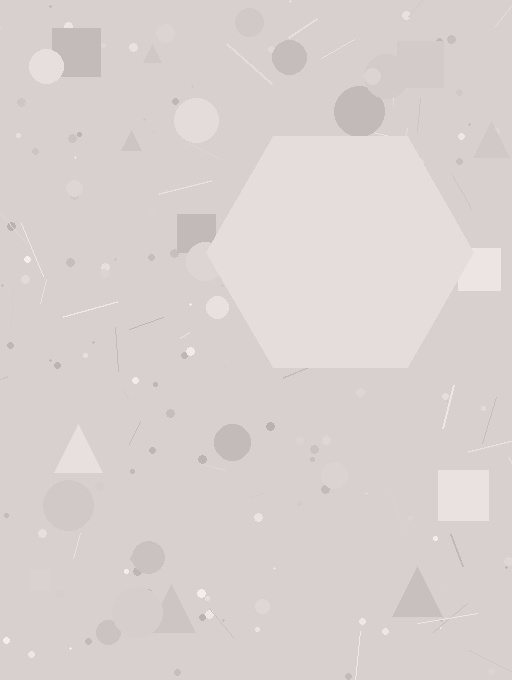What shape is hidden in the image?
A hexagon is hidden in the image.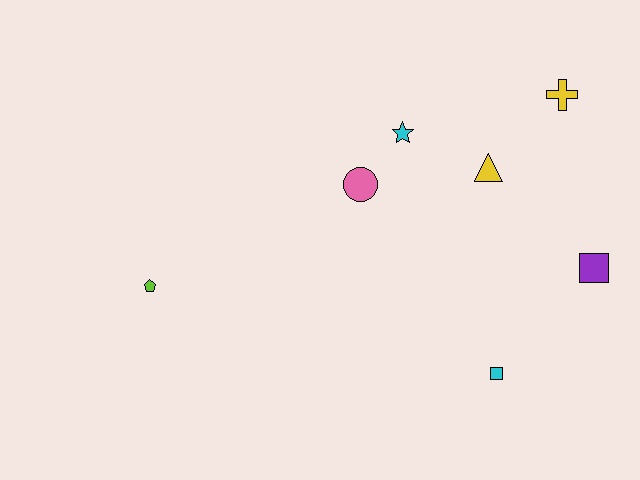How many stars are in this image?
There is 1 star.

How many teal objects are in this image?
There are no teal objects.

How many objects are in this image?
There are 7 objects.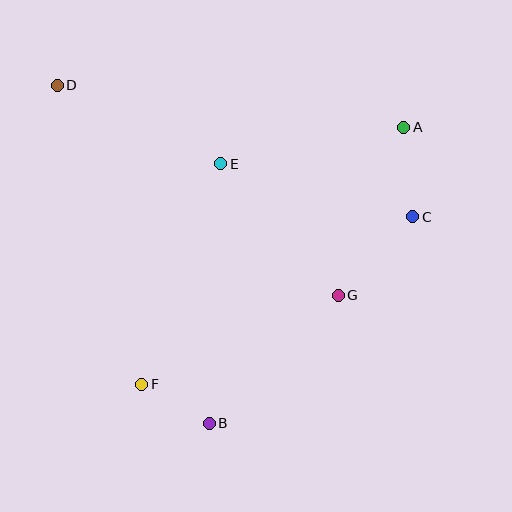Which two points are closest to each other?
Points B and F are closest to each other.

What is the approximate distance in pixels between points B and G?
The distance between B and G is approximately 182 pixels.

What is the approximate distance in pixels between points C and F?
The distance between C and F is approximately 319 pixels.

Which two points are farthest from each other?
Points C and D are farthest from each other.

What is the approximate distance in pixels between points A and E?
The distance between A and E is approximately 186 pixels.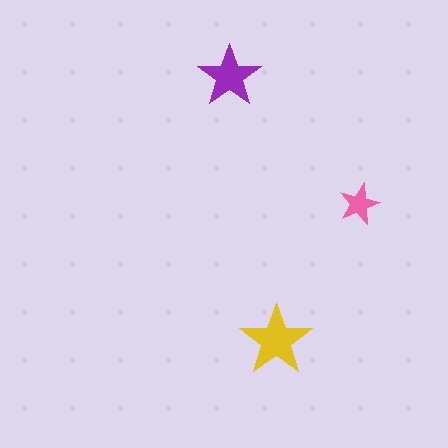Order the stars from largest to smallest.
the yellow one, the purple one, the pink one.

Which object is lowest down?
The yellow star is bottommost.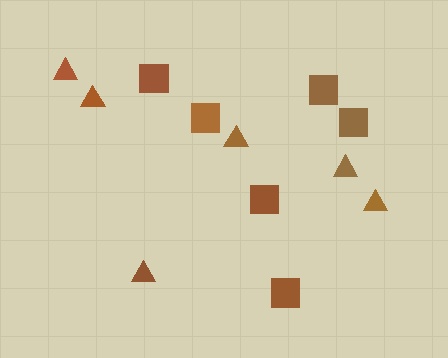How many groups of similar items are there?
There are 2 groups: one group of squares (6) and one group of triangles (6).